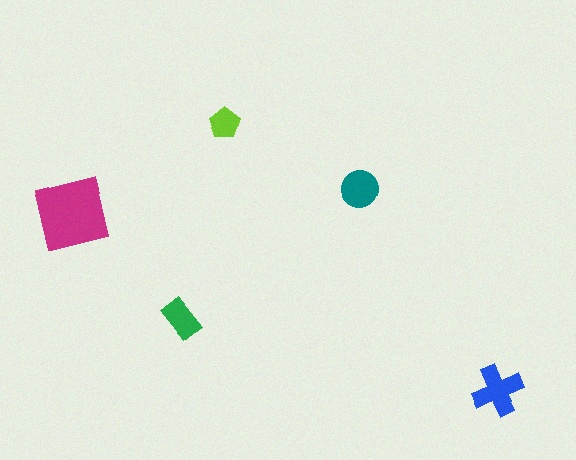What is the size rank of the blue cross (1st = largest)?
2nd.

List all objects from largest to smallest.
The magenta square, the blue cross, the teal circle, the green rectangle, the lime pentagon.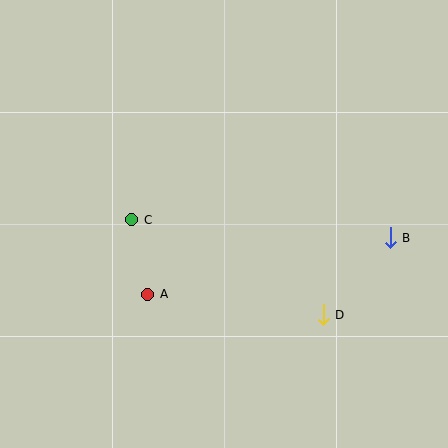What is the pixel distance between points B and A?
The distance between B and A is 249 pixels.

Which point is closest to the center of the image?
Point C at (132, 220) is closest to the center.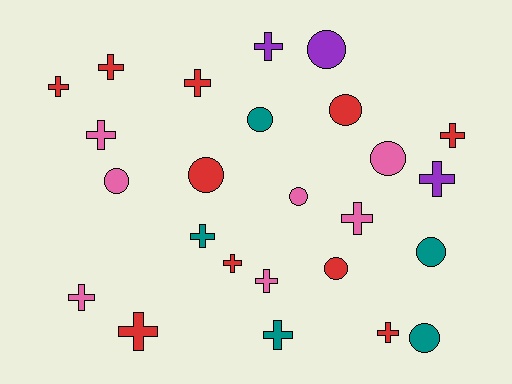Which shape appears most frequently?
Cross, with 15 objects.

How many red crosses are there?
There are 7 red crosses.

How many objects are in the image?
There are 25 objects.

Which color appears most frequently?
Red, with 10 objects.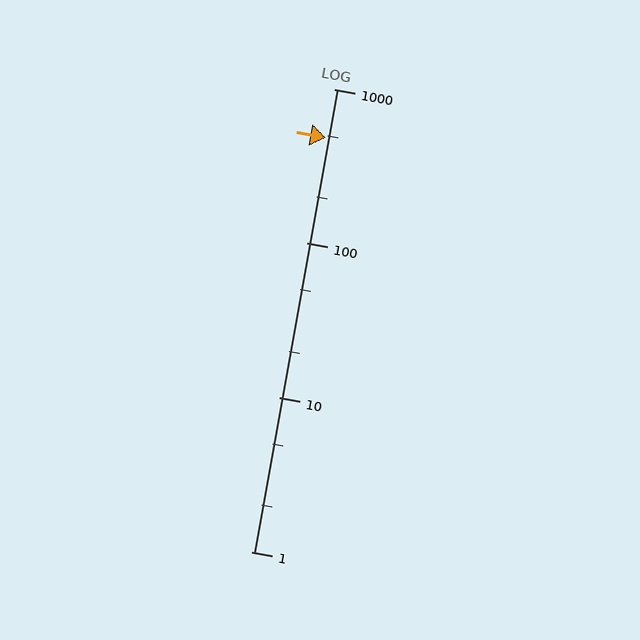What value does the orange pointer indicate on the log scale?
The pointer indicates approximately 480.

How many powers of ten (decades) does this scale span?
The scale spans 3 decades, from 1 to 1000.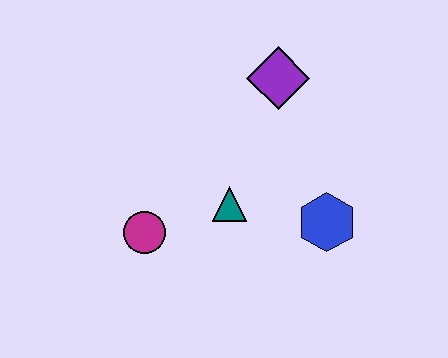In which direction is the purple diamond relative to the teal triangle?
The purple diamond is above the teal triangle.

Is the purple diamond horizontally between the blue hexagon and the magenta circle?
Yes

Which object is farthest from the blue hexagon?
The magenta circle is farthest from the blue hexagon.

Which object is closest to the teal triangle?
The magenta circle is closest to the teal triangle.